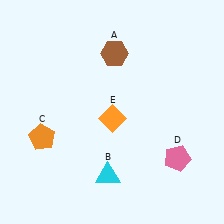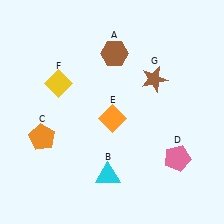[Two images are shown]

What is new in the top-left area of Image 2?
A yellow diamond (F) was added in the top-left area of Image 2.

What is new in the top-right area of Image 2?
A brown star (G) was added in the top-right area of Image 2.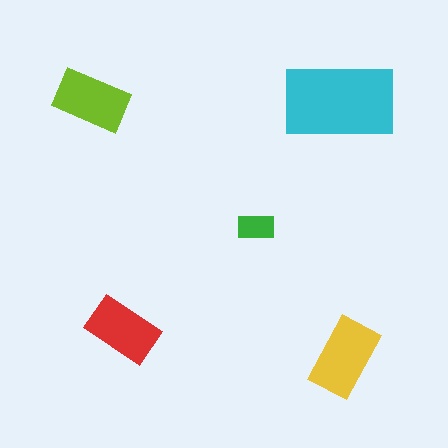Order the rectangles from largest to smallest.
the cyan one, the yellow one, the lime one, the red one, the green one.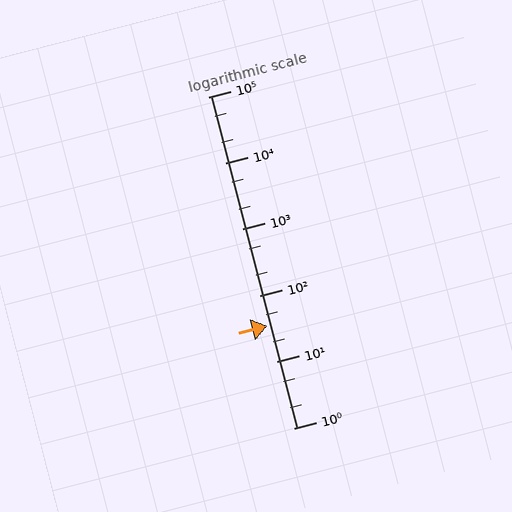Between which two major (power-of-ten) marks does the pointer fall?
The pointer is between 10 and 100.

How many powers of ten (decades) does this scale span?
The scale spans 5 decades, from 1 to 100000.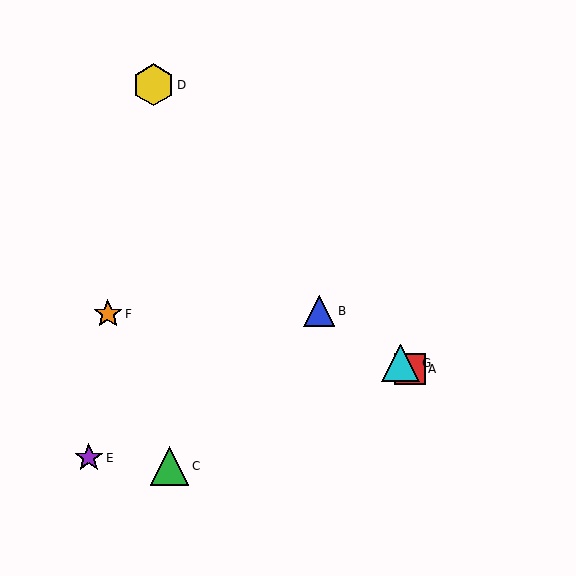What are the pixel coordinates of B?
Object B is at (319, 311).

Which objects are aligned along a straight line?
Objects A, B, G are aligned along a straight line.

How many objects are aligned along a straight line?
3 objects (A, B, G) are aligned along a straight line.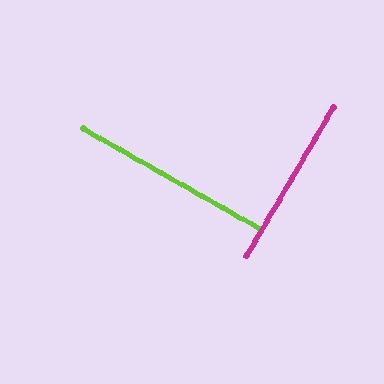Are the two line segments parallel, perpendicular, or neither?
Perpendicular — they meet at approximately 89°.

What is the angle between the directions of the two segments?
Approximately 89 degrees.